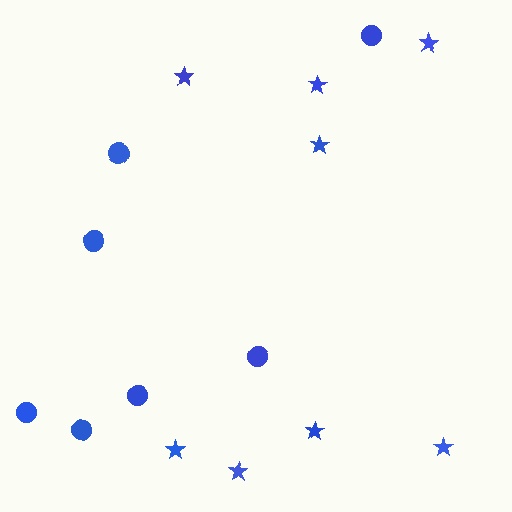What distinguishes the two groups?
There are 2 groups: one group of circles (7) and one group of stars (8).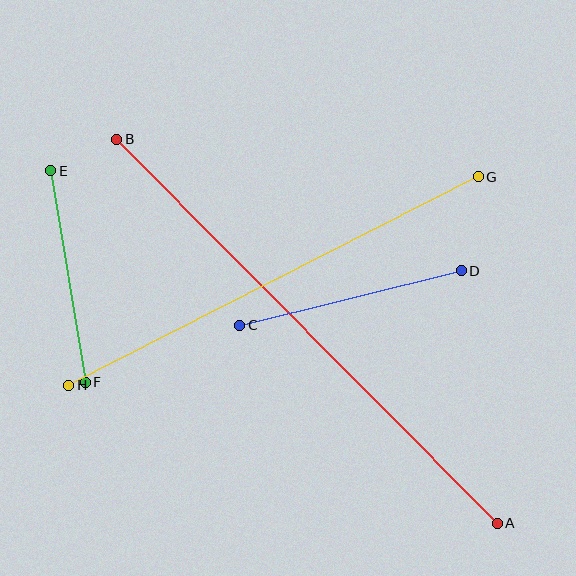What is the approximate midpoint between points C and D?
The midpoint is at approximately (350, 298) pixels.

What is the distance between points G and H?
The distance is approximately 459 pixels.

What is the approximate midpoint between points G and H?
The midpoint is at approximately (274, 281) pixels.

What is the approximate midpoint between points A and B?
The midpoint is at approximately (307, 331) pixels.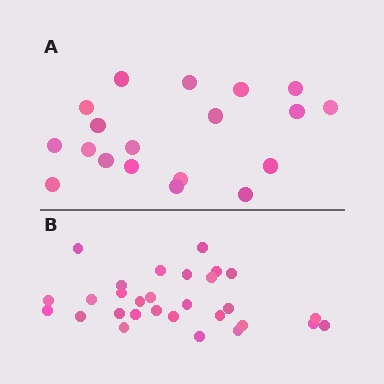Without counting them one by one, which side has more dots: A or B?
Region B (the bottom region) has more dots.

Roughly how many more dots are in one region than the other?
Region B has roughly 10 or so more dots than region A.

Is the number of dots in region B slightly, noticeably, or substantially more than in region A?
Region B has substantially more. The ratio is roughly 1.5 to 1.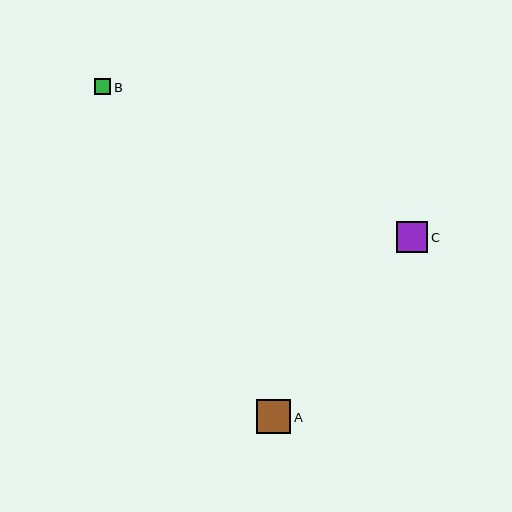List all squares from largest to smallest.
From largest to smallest: A, C, B.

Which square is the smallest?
Square B is the smallest with a size of approximately 16 pixels.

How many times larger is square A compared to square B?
Square A is approximately 2.1 times the size of square B.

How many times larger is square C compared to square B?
Square C is approximately 1.9 times the size of square B.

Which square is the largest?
Square A is the largest with a size of approximately 34 pixels.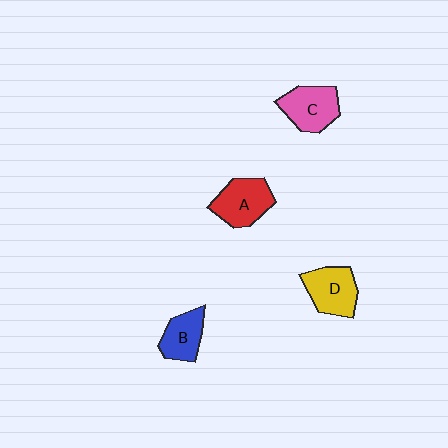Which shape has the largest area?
Shape A (red).